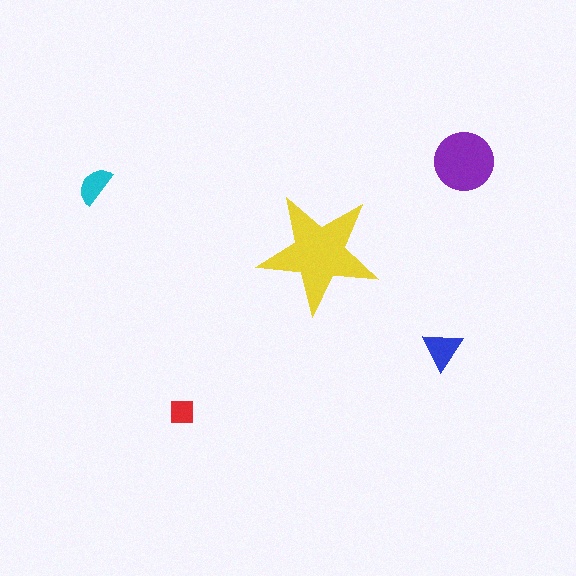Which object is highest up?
The purple circle is topmost.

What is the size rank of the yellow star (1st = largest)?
1st.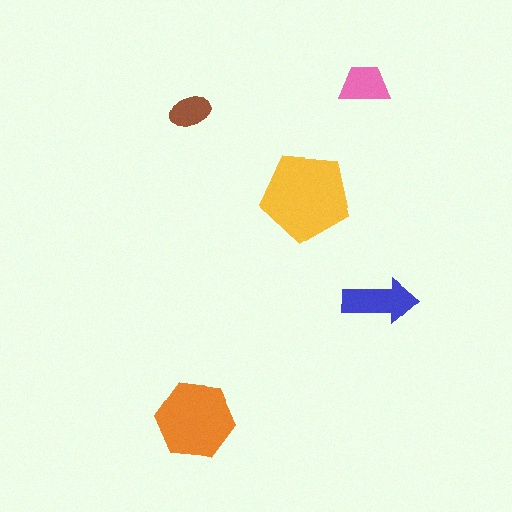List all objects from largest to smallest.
The yellow pentagon, the orange hexagon, the blue arrow, the pink trapezoid, the brown ellipse.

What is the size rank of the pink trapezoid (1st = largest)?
4th.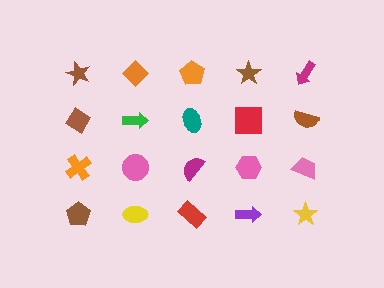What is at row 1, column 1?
A brown star.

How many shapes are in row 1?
5 shapes.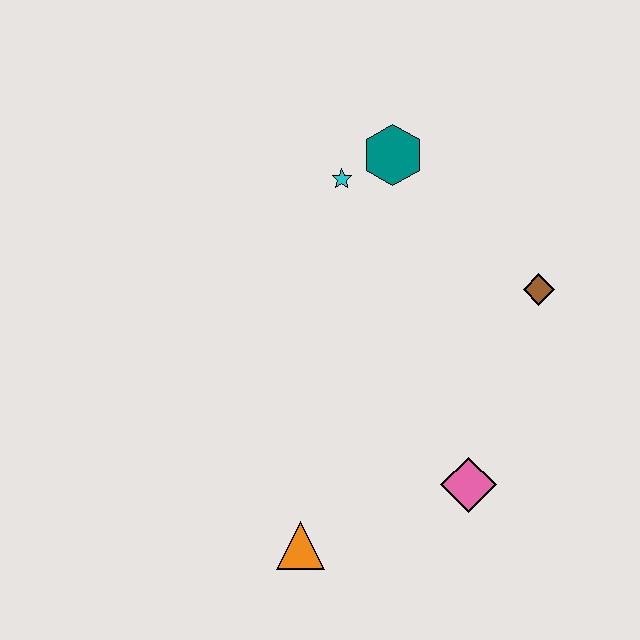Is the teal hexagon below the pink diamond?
No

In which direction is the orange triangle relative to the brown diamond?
The orange triangle is below the brown diamond.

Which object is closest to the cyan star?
The teal hexagon is closest to the cyan star.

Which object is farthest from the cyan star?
The orange triangle is farthest from the cyan star.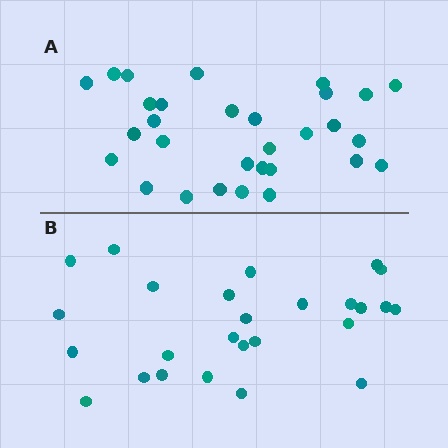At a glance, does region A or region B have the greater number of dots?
Region A (the top region) has more dots.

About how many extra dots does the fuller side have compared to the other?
Region A has about 4 more dots than region B.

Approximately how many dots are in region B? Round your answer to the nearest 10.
About 30 dots. (The exact count is 26, which rounds to 30.)